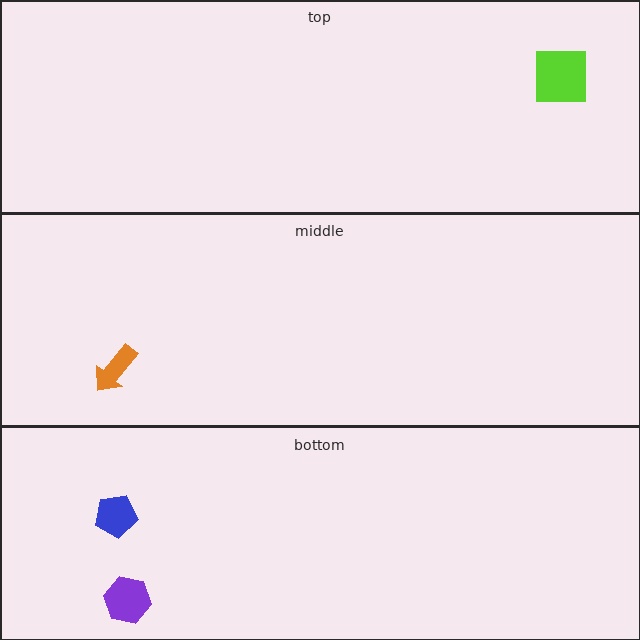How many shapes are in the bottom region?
2.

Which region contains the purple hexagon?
The bottom region.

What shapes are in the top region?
The lime square.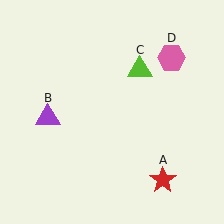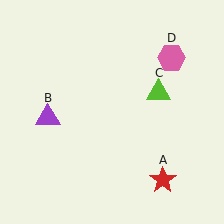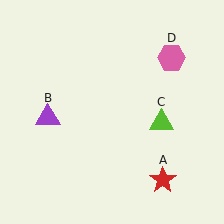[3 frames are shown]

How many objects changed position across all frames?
1 object changed position: lime triangle (object C).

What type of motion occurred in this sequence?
The lime triangle (object C) rotated clockwise around the center of the scene.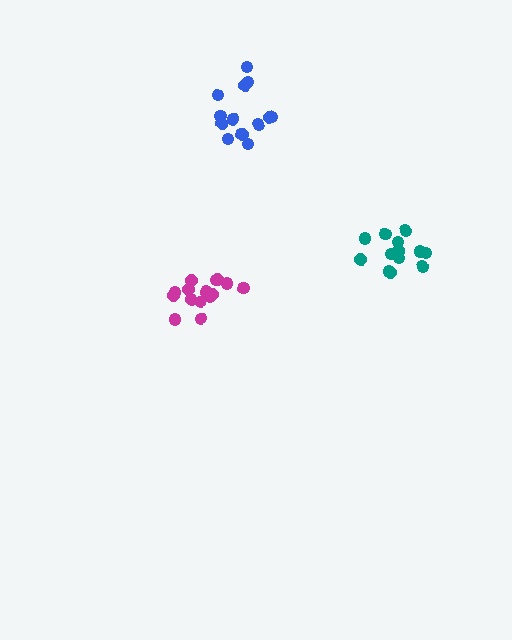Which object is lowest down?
The magenta cluster is bottommost.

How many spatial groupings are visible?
There are 3 spatial groupings.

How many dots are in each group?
Group 1: 14 dots, Group 2: 16 dots, Group 3: 14 dots (44 total).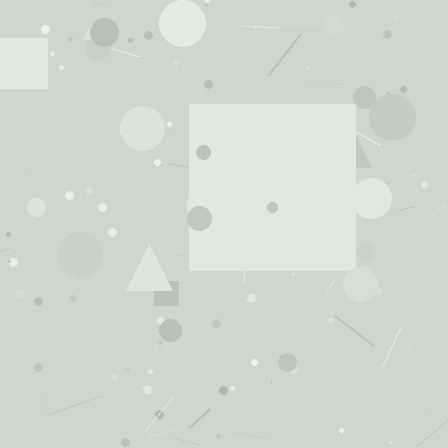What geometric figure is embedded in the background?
A square is embedded in the background.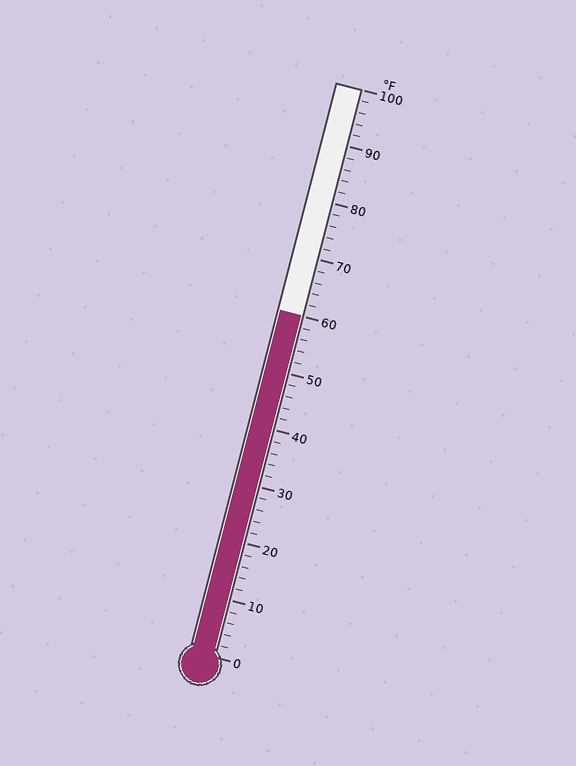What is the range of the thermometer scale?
The thermometer scale ranges from 0°F to 100°F.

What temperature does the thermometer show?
The thermometer shows approximately 60°F.